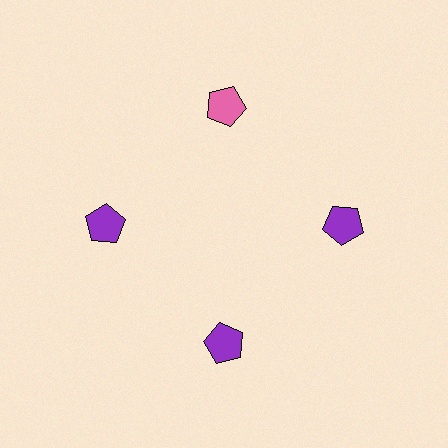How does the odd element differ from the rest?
It has a different color: pink instead of purple.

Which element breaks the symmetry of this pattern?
The pink pentagon at roughly the 12 o'clock position breaks the symmetry. All other shapes are purple pentagons.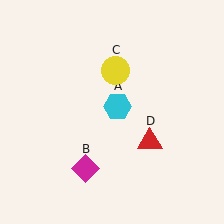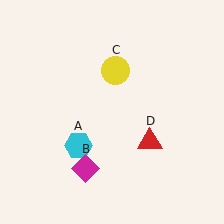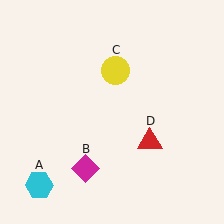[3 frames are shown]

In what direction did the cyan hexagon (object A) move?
The cyan hexagon (object A) moved down and to the left.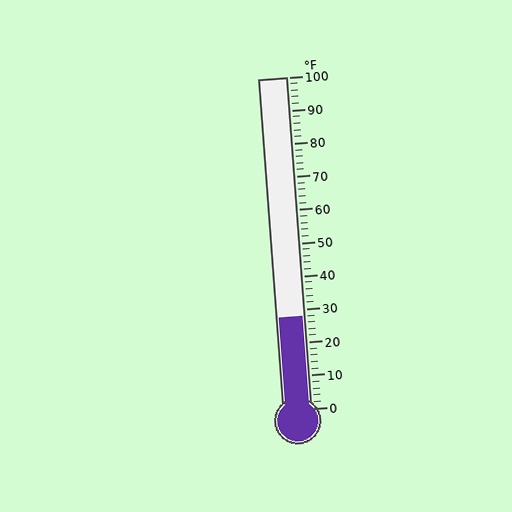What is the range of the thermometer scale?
The thermometer scale ranges from 0°F to 100°F.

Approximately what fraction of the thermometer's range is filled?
The thermometer is filled to approximately 30% of its range.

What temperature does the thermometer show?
The thermometer shows approximately 28°F.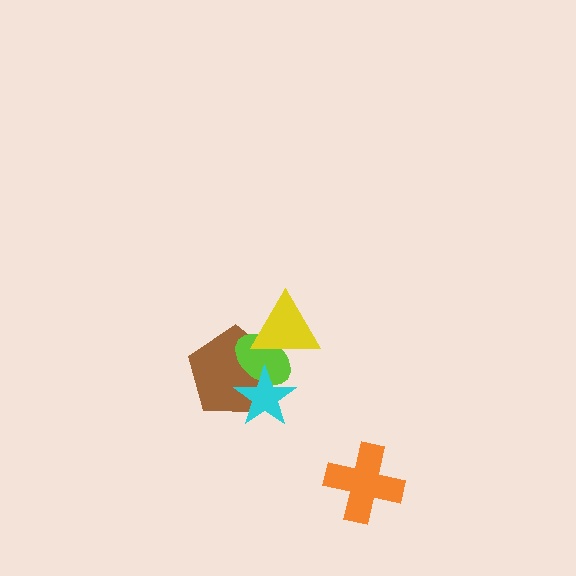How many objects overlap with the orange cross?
0 objects overlap with the orange cross.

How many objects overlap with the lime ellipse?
3 objects overlap with the lime ellipse.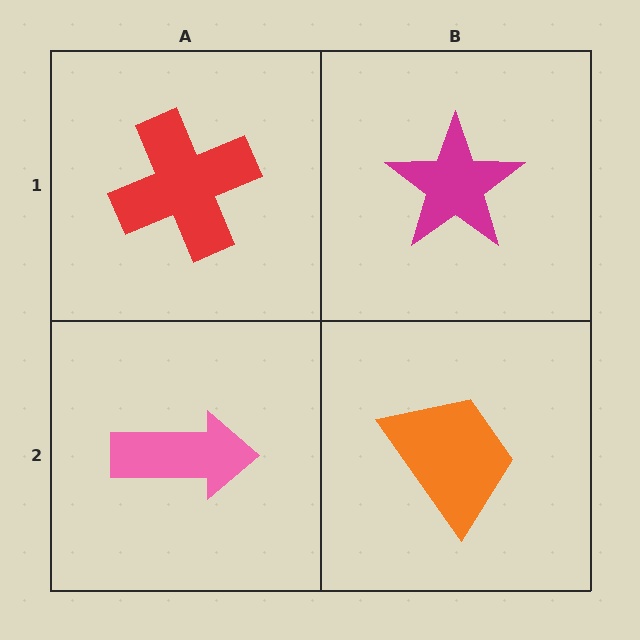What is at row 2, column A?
A pink arrow.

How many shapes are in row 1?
2 shapes.